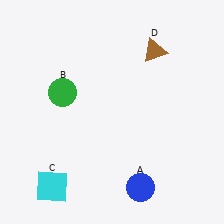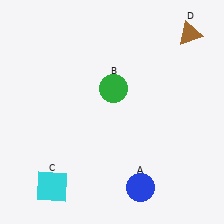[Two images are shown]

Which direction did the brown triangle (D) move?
The brown triangle (D) moved right.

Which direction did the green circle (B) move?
The green circle (B) moved right.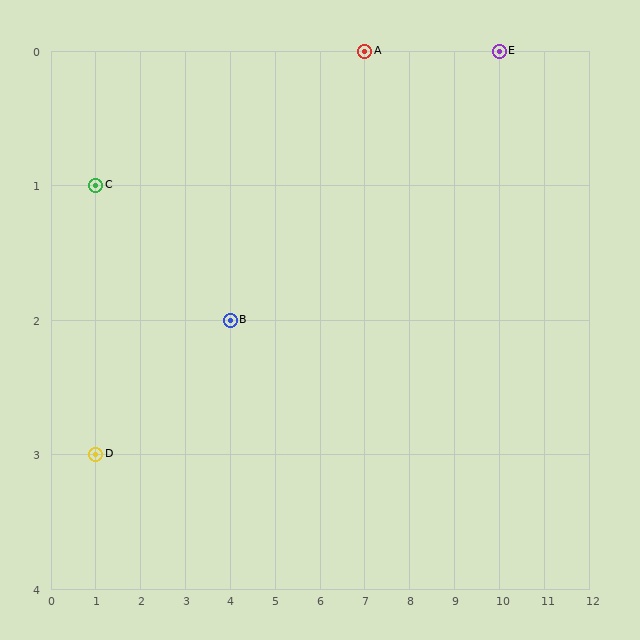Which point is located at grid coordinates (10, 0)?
Point E is at (10, 0).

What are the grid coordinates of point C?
Point C is at grid coordinates (1, 1).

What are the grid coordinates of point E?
Point E is at grid coordinates (10, 0).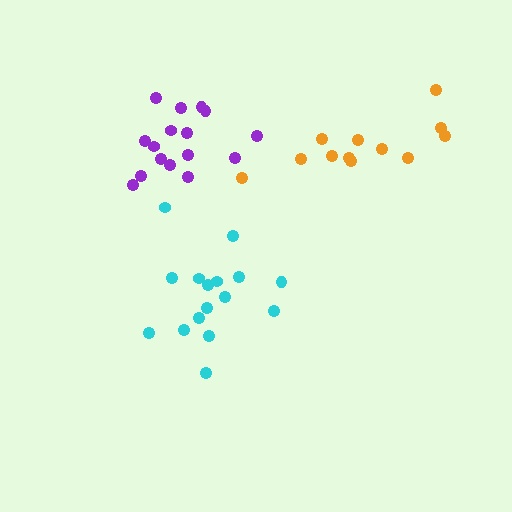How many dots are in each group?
Group 1: 12 dots, Group 2: 16 dots, Group 3: 16 dots (44 total).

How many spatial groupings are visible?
There are 3 spatial groupings.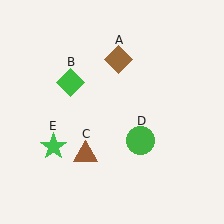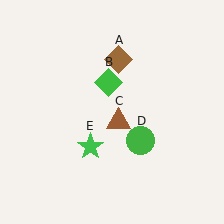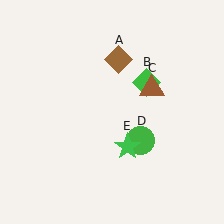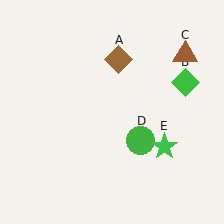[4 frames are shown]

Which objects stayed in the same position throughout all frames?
Brown diamond (object A) and green circle (object D) remained stationary.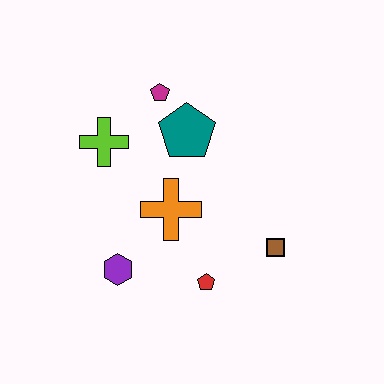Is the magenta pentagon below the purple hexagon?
No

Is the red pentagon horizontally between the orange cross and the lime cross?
No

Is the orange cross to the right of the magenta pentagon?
Yes